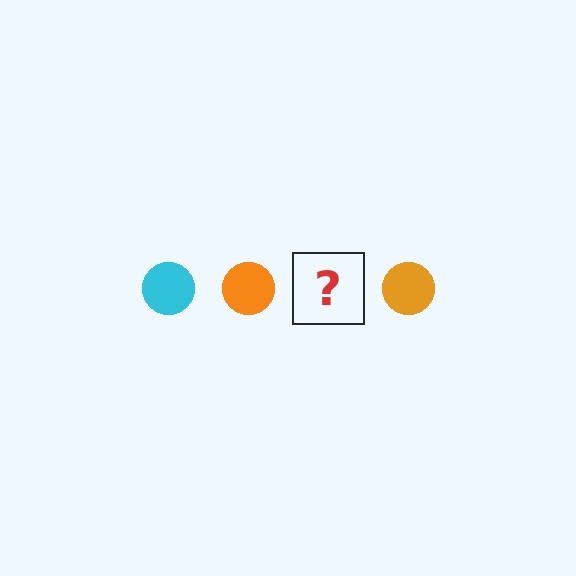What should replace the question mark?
The question mark should be replaced with a cyan circle.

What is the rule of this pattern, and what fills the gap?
The rule is that the pattern cycles through cyan, orange circles. The gap should be filled with a cyan circle.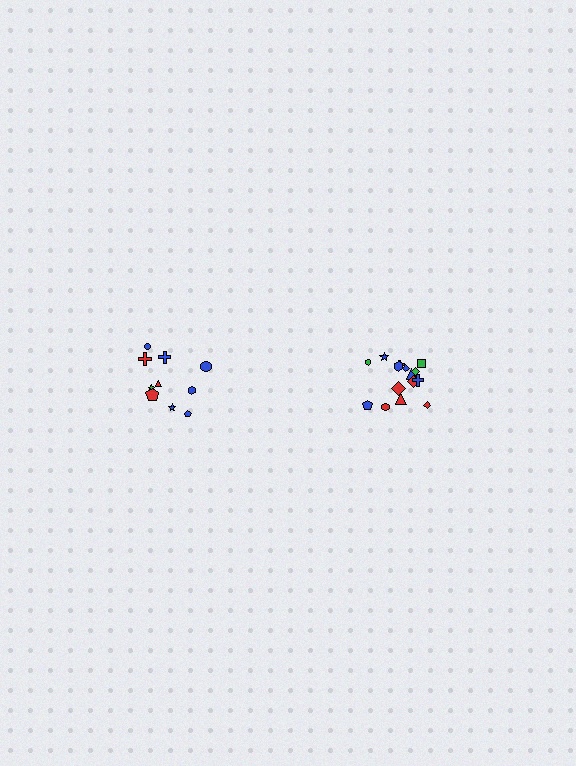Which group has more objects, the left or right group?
The right group.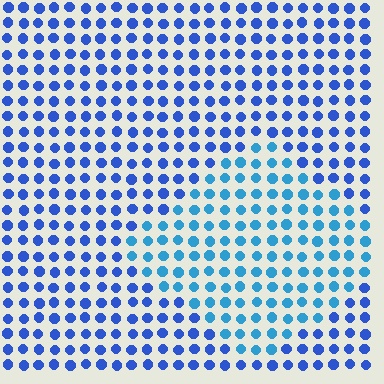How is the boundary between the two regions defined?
The boundary is defined purely by a slight shift in hue (about 27 degrees). Spacing, size, and orientation are identical on both sides.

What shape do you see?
I see a diamond.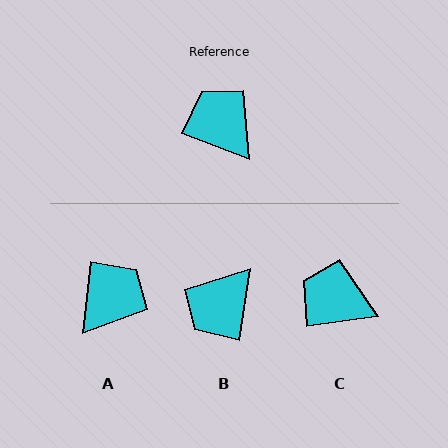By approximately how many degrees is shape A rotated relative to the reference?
Approximately 75 degrees clockwise.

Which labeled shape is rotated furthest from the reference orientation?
B, about 102 degrees away.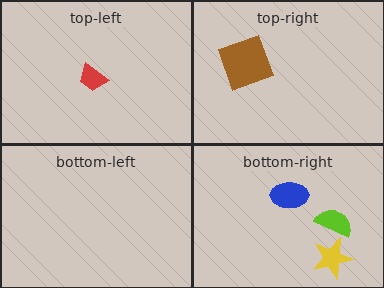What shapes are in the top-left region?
The red trapezoid.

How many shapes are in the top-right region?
1.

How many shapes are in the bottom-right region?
3.